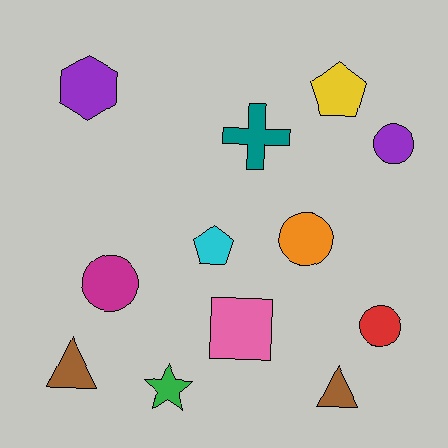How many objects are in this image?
There are 12 objects.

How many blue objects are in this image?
There are no blue objects.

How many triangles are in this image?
There are 2 triangles.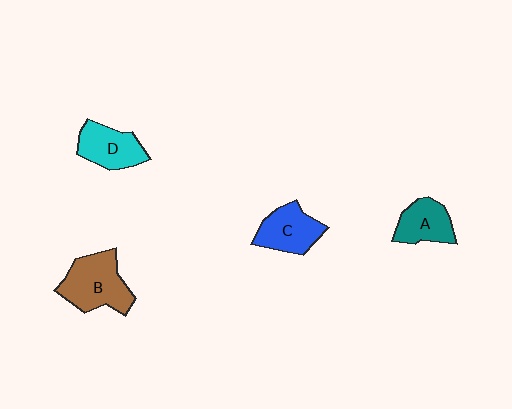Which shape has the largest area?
Shape B (brown).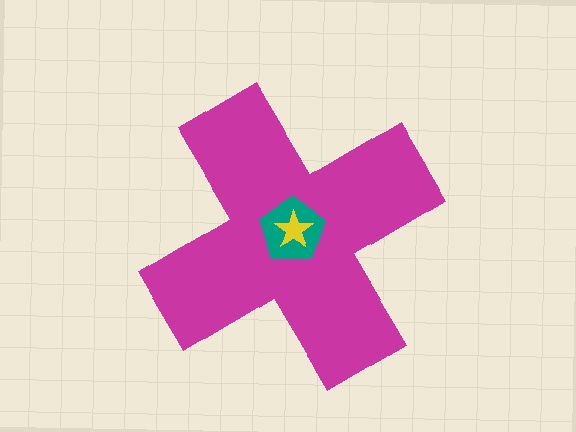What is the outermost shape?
The magenta cross.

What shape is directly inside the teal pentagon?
The yellow star.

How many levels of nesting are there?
3.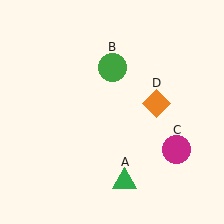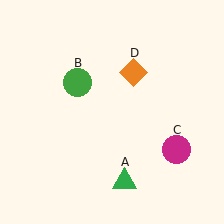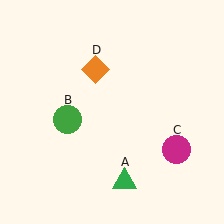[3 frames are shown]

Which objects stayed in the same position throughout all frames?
Green triangle (object A) and magenta circle (object C) remained stationary.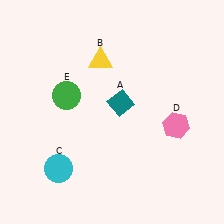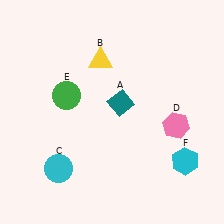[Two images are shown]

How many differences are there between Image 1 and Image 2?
There is 1 difference between the two images.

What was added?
A cyan hexagon (F) was added in Image 2.